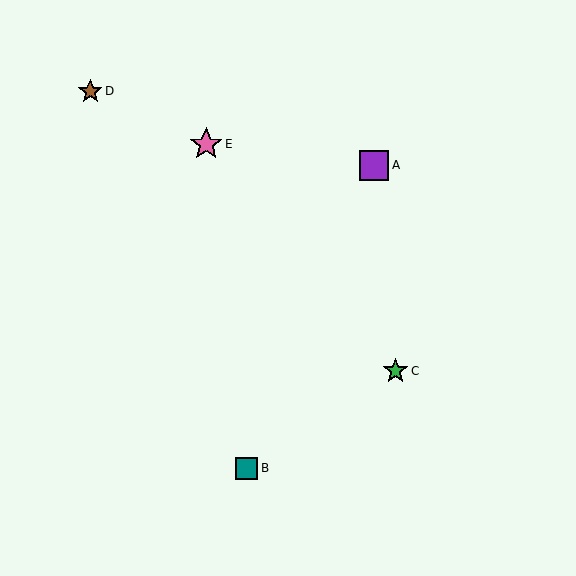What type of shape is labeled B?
Shape B is a teal square.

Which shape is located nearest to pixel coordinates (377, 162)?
The purple square (labeled A) at (374, 165) is nearest to that location.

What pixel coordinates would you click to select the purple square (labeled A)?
Click at (374, 165) to select the purple square A.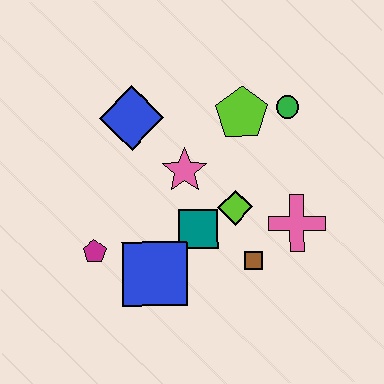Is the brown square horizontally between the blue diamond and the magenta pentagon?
No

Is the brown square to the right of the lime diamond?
Yes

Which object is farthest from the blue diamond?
The pink cross is farthest from the blue diamond.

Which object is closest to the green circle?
The lime pentagon is closest to the green circle.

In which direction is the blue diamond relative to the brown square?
The blue diamond is above the brown square.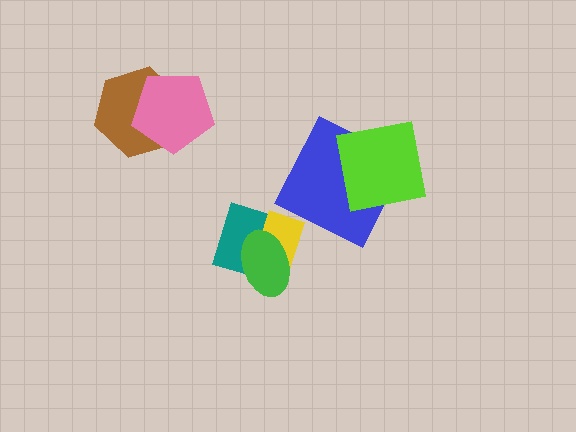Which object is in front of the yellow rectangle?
The green ellipse is in front of the yellow rectangle.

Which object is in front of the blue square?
The lime square is in front of the blue square.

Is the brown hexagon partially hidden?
Yes, it is partially covered by another shape.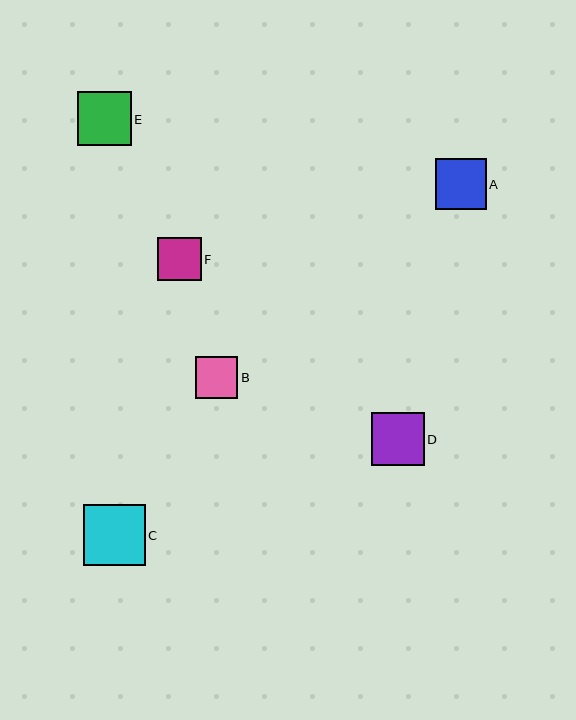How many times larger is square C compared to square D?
Square C is approximately 1.2 times the size of square D.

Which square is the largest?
Square C is the largest with a size of approximately 62 pixels.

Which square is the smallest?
Square B is the smallest with a size of approximately 42 pixels.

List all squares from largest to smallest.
From largest to smallest: C, E, D, A, F, B.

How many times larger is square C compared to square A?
Square C is approximately 1.2 times the size of square A.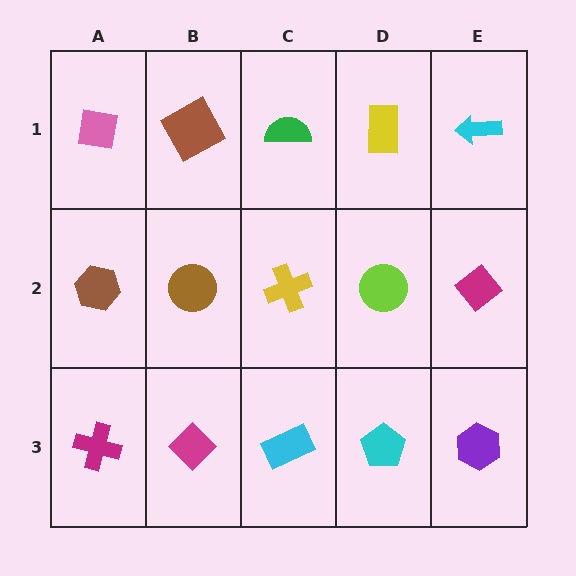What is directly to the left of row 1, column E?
A yellow rectangle.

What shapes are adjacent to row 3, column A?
A brown hexagon (row 2, column A), a magenta diamond (row 3, column B).